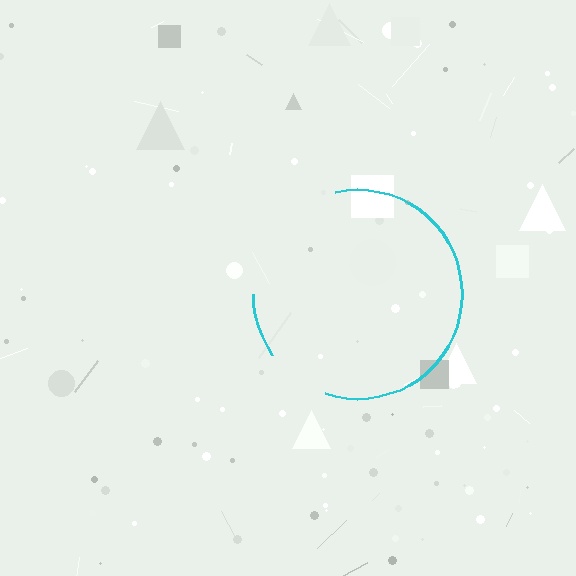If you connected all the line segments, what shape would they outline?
They would outline a circle.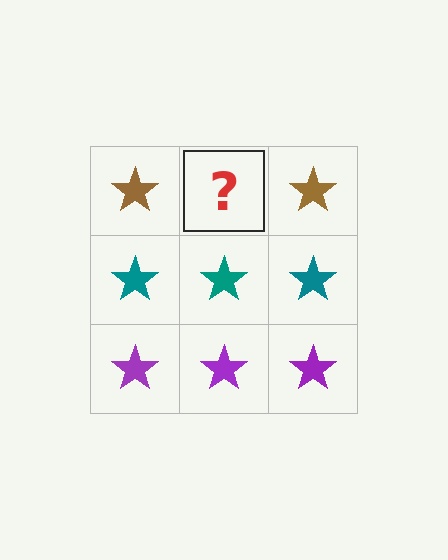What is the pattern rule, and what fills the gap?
The rule is that each row has a consistent color. The gap should be filled with a brown star.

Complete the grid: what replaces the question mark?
The question mark should be replaced with a brown star.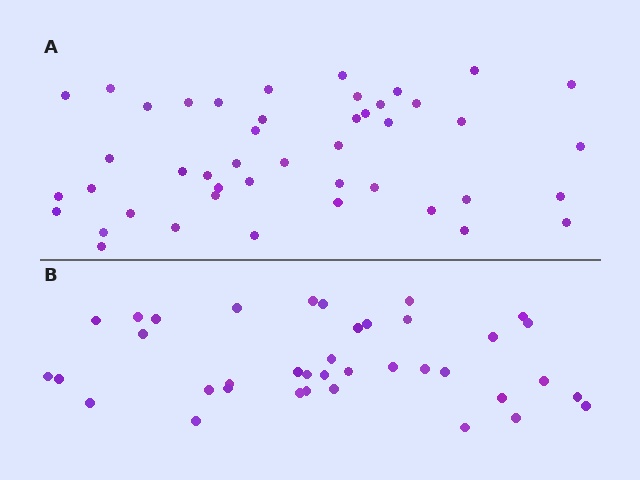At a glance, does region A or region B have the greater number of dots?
Region A (the top region) has more dots.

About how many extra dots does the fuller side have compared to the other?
Region A has roughly 8 or so more dots than region B.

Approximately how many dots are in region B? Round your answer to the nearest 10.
About 40 dots. (The exact count is 38, which rounds to 40.)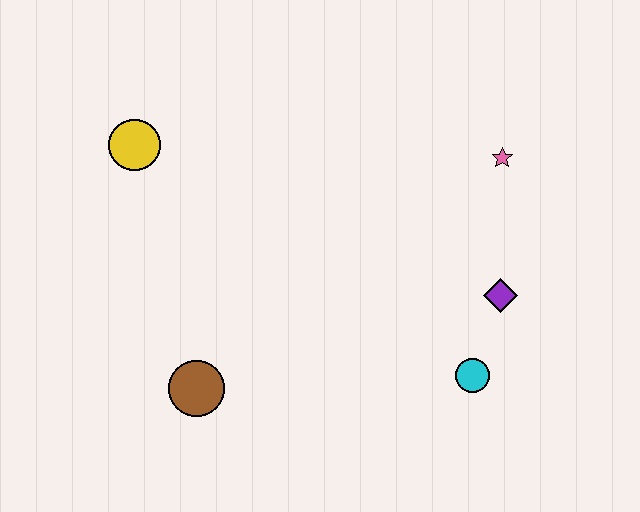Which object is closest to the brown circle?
The yellow circle is closest to the brown circle.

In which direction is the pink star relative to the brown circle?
The pink star is to the right of the brown circle.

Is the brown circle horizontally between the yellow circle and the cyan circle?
Yes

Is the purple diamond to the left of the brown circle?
No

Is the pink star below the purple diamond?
No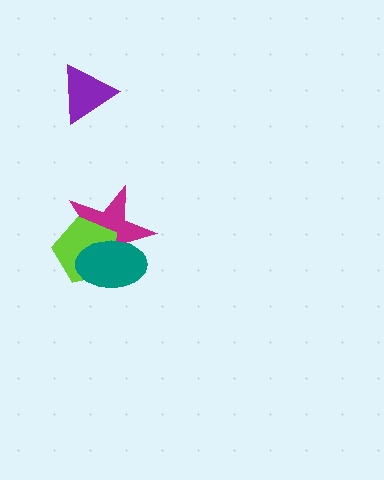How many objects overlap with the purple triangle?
0 objects overlap with the purple triangle.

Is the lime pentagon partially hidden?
Yes, it is partially covered by another shape.